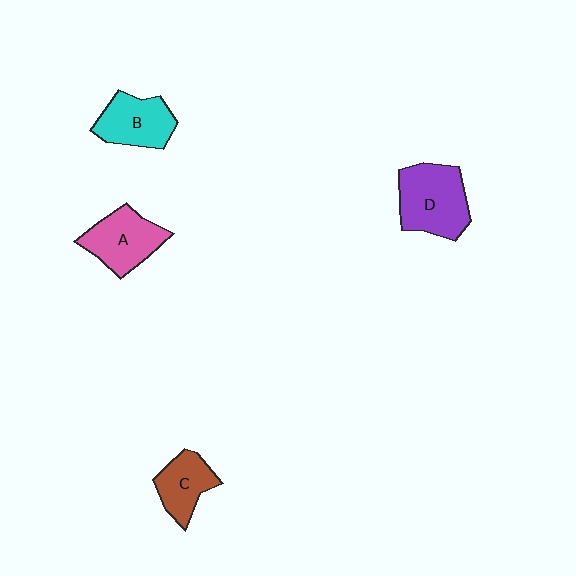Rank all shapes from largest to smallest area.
From largest to smallest: D (purple), A (pink), B (cyan), C (brown).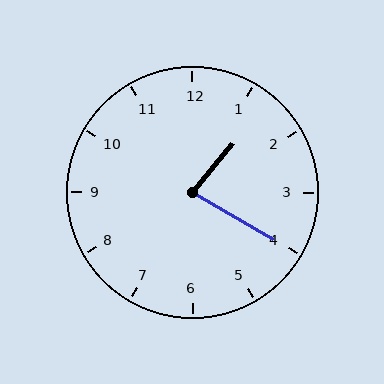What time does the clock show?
1:20.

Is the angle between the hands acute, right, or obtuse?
It is acute.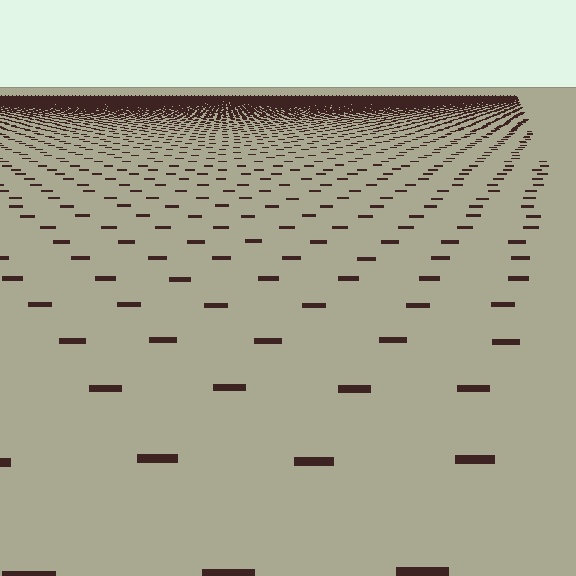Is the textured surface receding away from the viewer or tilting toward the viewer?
The surface is receding away from the viewer. Texture elements get smaller and denser toward the top.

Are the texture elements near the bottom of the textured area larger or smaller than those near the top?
Larger. Near the bottom, elements are closer to the viewer and appear at a bigger on-screen size.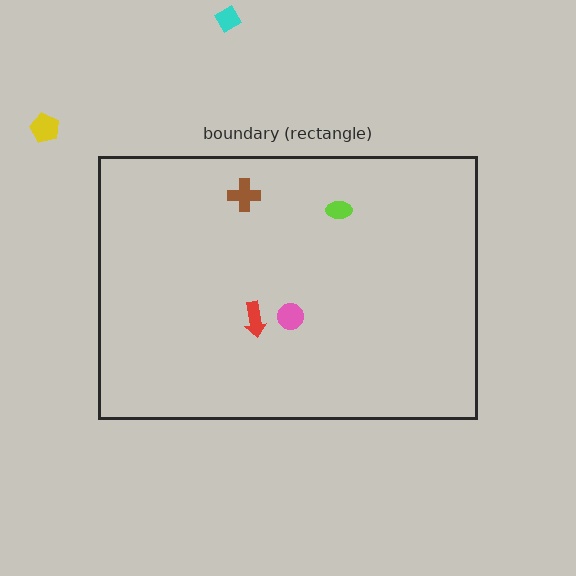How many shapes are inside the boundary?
4 inside, 2 outside.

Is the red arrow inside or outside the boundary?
Inside.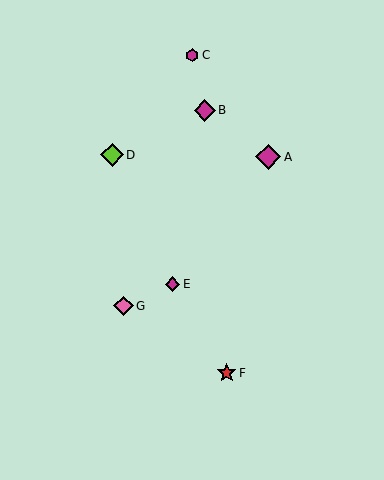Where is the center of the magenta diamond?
The center of the magenta diamond is at (205, 110).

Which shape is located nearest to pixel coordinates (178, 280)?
The magenta diamond (labeled E) at (172, 284) is nearest to that location.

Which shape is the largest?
The magenta diamond (labeled A) is the largest.